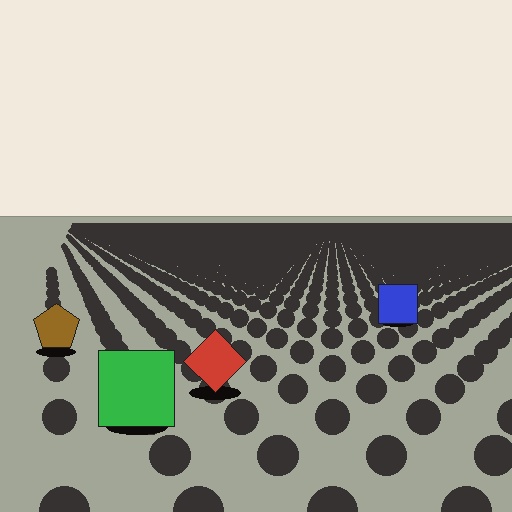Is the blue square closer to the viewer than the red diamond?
No. The red diamond is closer — you can tell from the texture gradient: the ground texture is coarser near it.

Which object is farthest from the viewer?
The blue square is farthest from the viewer. It appears smaller and the ground texture around it is denser.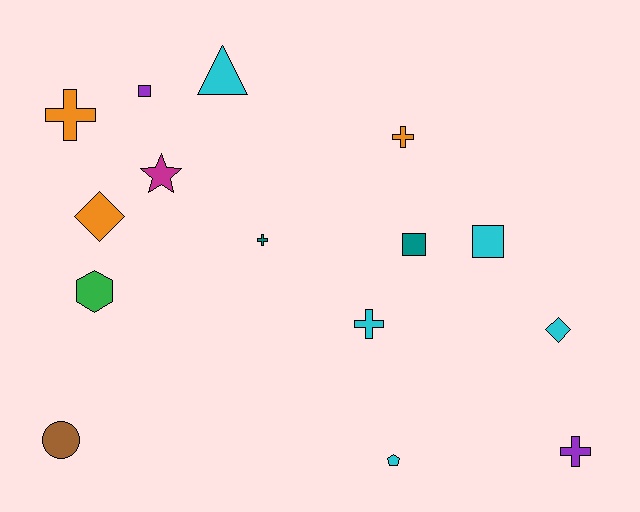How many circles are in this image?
There is 1 circle.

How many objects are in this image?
There are 15 objects.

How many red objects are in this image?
There are no red objects.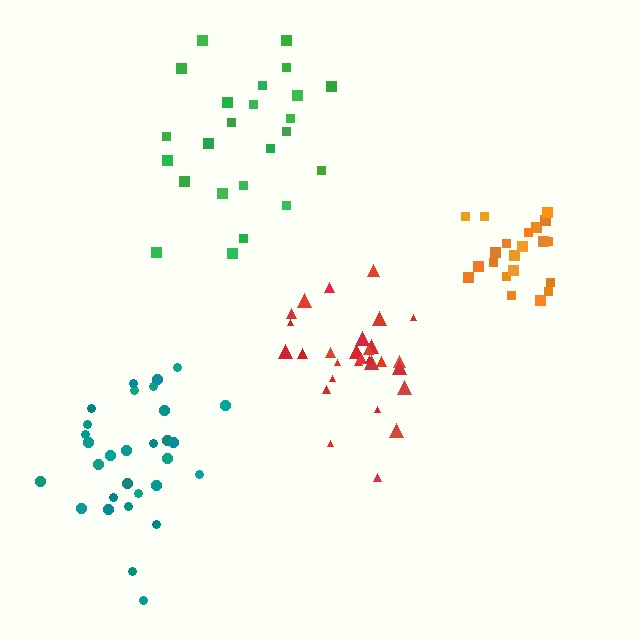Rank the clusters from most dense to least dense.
orange, red, teal, green.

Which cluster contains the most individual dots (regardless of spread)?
Teal (30).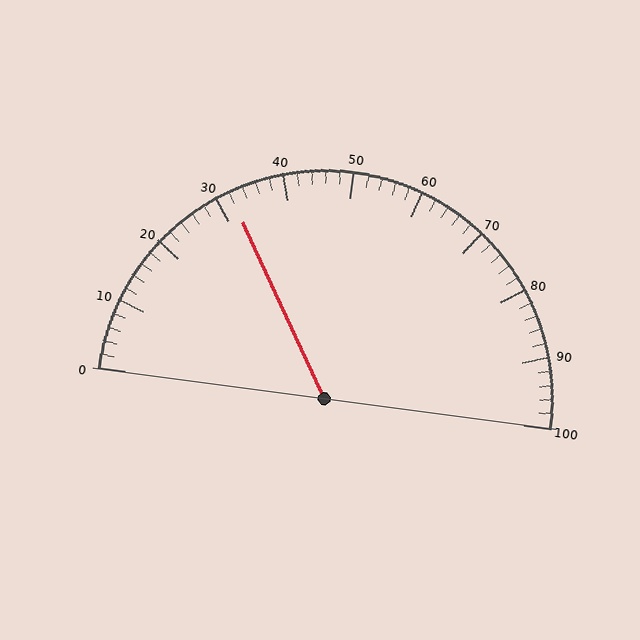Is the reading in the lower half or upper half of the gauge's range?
The reading is in the lower half of the range (0 to 100).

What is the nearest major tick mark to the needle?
The nearest major tick mark is 30.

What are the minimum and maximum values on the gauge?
The gauge ranges from 0 to 100.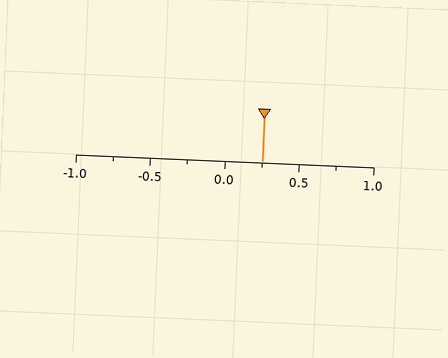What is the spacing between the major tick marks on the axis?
The major ticks are spaced 0.5 apart.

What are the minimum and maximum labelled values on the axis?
The axis runs from -1.0 to 1.0.